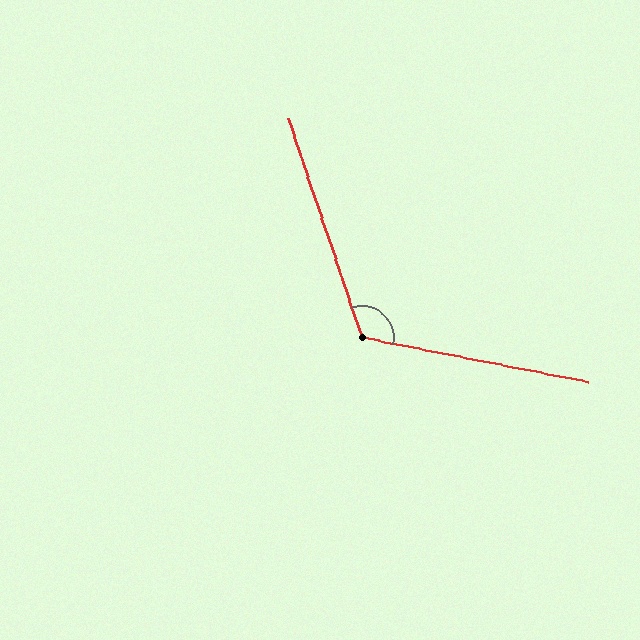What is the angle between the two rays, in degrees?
Approximately 120 degrees.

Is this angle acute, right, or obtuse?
It is obtuse.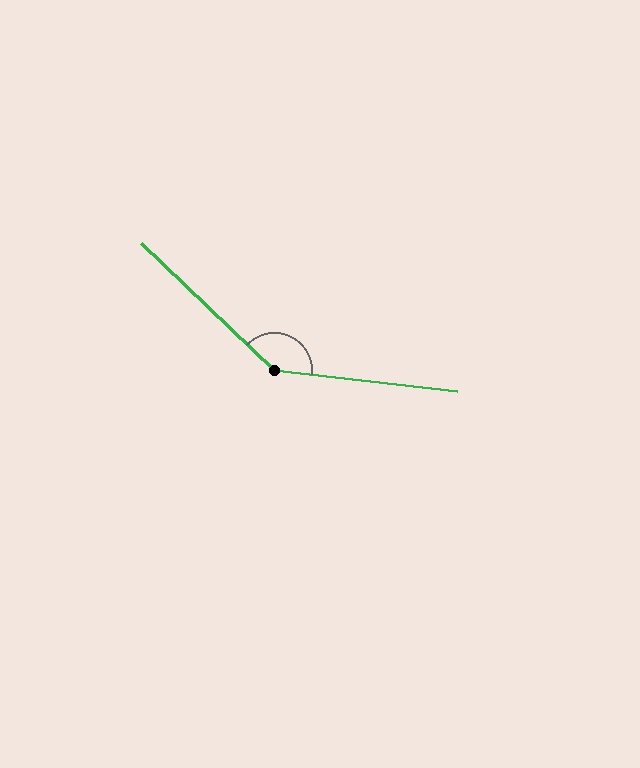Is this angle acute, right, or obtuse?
It is obtuse.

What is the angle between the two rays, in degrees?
Approximately 143 degrees.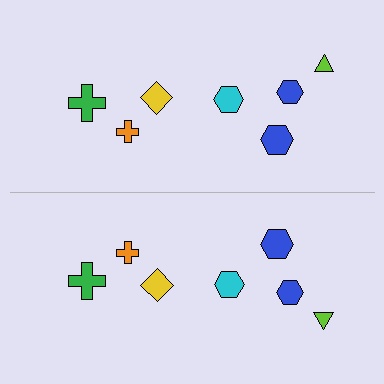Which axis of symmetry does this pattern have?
The pattern has a horizontal axis of symmetry running through the center of the image.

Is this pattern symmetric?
Yes, this pattern has bilateral (reflection) symmetry.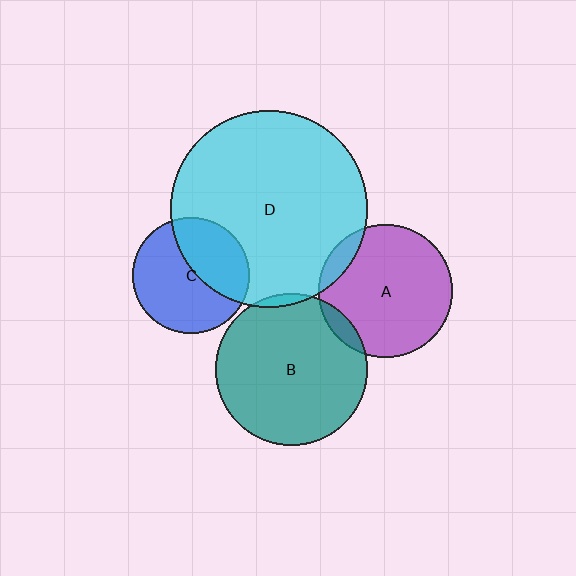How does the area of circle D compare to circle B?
Approximately 1.7 times.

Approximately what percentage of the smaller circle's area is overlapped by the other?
Approximately 10%.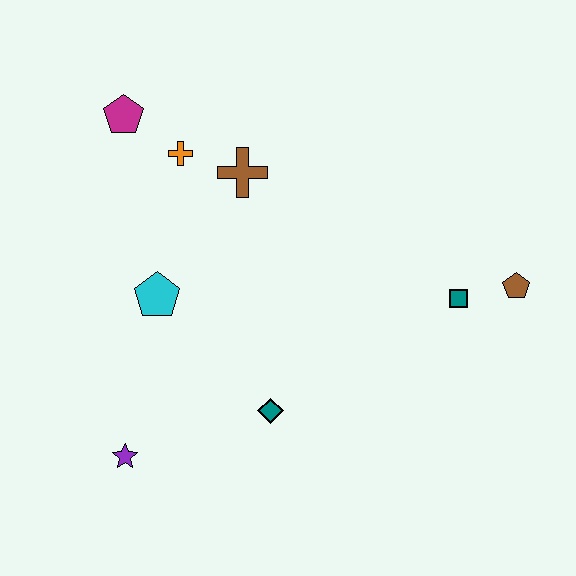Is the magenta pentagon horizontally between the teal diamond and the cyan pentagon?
No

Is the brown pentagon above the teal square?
Yes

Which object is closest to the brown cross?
The orange cross is closest to the brown cross.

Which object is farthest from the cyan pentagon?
The brown pentagon is farthest from the cyan pentagon.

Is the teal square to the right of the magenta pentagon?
Yes